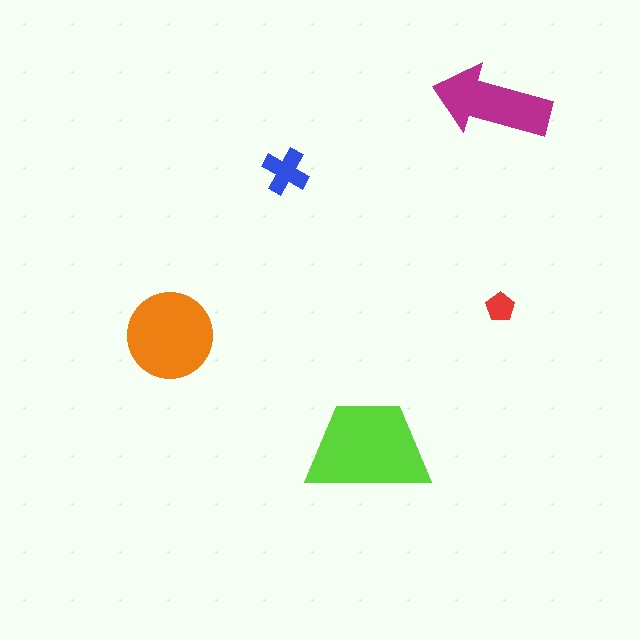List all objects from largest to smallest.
The lime trapezoid, the orange circle, the magenta arrow, the blue cross, the red pentagon.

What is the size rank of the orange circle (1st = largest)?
2nd.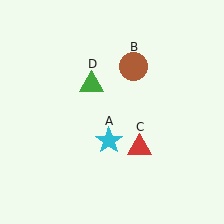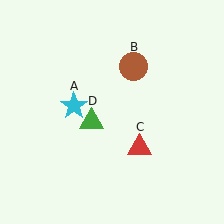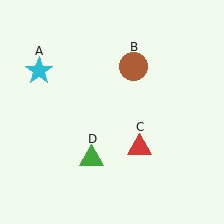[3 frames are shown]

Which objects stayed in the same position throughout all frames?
Brown circle (object B) and red triangle (object C) remained stationary.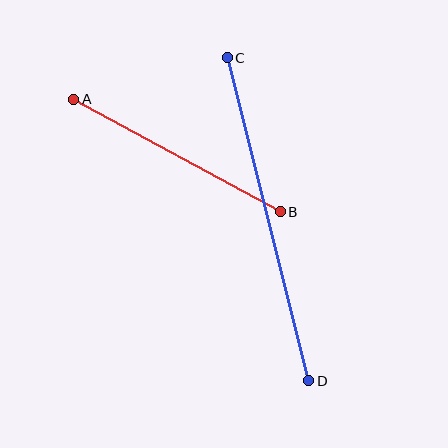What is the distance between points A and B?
The distance is approximately 235 pixels.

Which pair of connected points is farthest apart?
Points C and D are farthest apart.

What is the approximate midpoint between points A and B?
The midpoint is at approximately (177, 155) pixels.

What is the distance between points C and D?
The distance is approximately 333 pixels.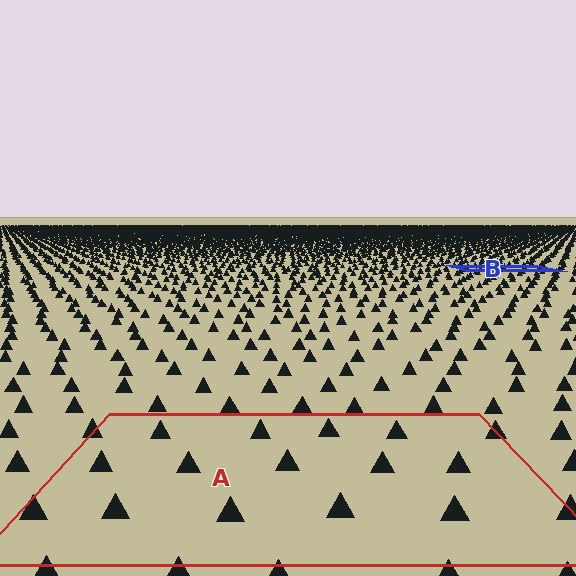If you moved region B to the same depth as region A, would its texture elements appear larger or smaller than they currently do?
They would appear larger. At a closer depth, the same texture elements are projected at a bigger on-screen size.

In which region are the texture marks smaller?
The texture marks are smaller in region B, because it is farther away.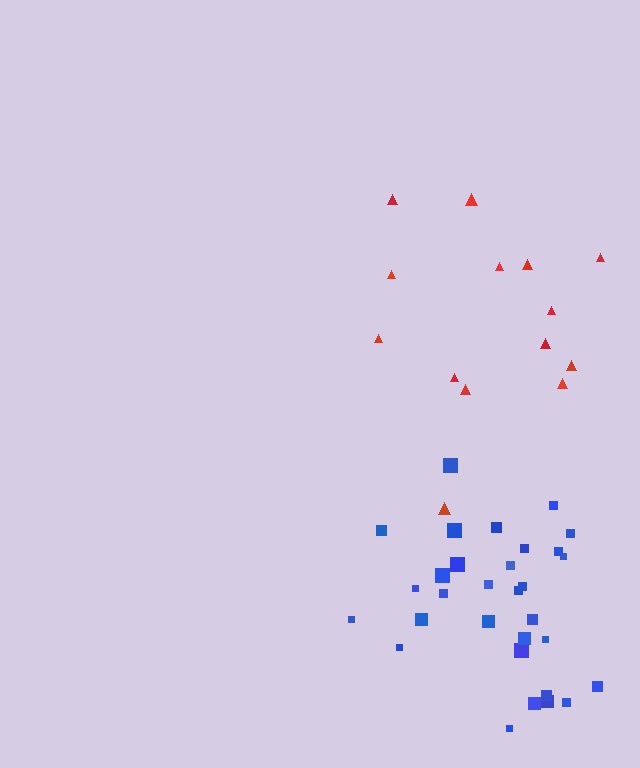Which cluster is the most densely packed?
Blue.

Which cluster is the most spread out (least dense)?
Red.